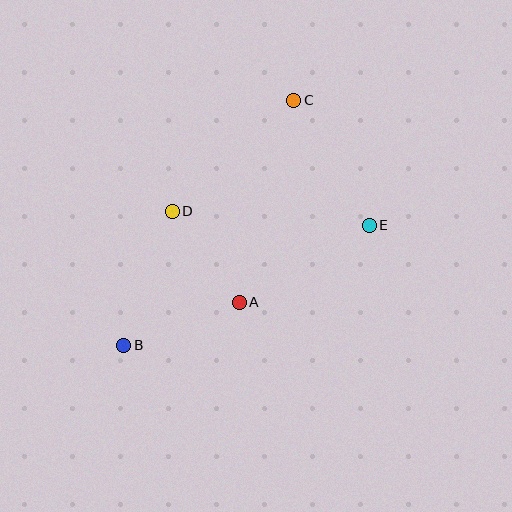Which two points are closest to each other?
Points A and D are closest to each other.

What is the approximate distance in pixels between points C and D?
The distance between C and D is approximately 165 pixels.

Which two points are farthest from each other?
Points B and C are farthest from each other.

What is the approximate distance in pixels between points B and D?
The distance between B and D is approximately 142 pixels.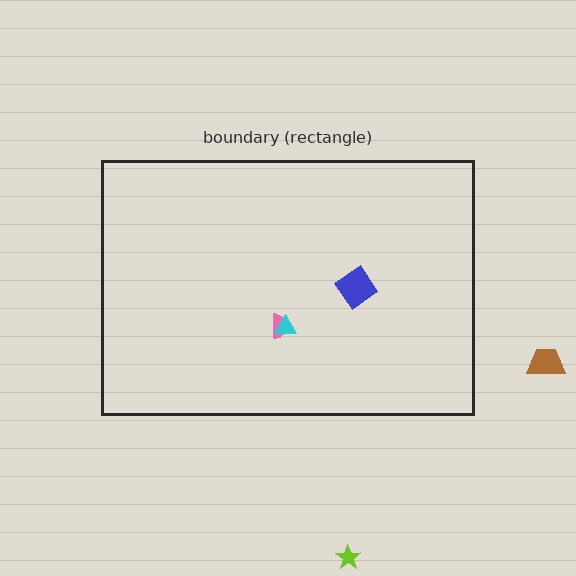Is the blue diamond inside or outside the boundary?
Inside.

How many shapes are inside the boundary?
3 inside, 2 outside.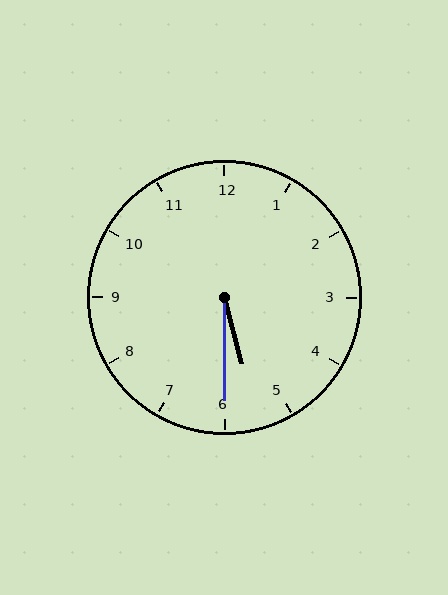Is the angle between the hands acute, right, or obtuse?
It is acute.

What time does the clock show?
5:30.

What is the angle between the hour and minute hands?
Approximately 15 degrees.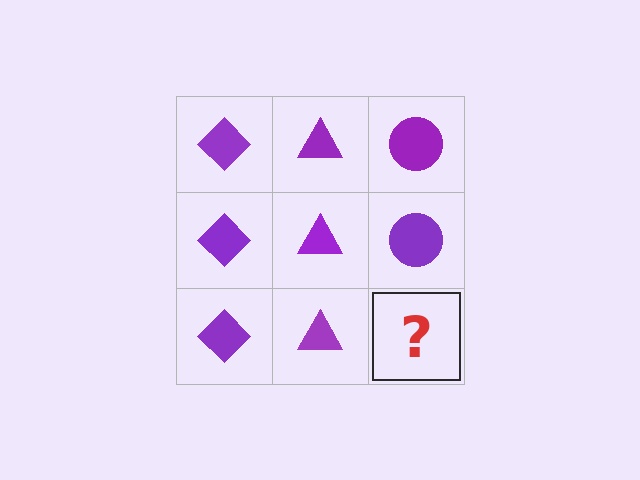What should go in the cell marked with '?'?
The missing cell should contain a purple circle.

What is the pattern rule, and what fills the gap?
The rule is that each column has a consistent shape. The gap should be filled with a purple circle.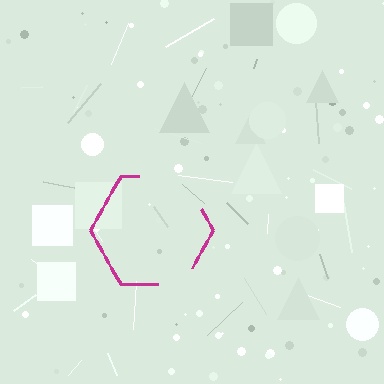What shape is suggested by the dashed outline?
The dashed outline suggests a hexagon.